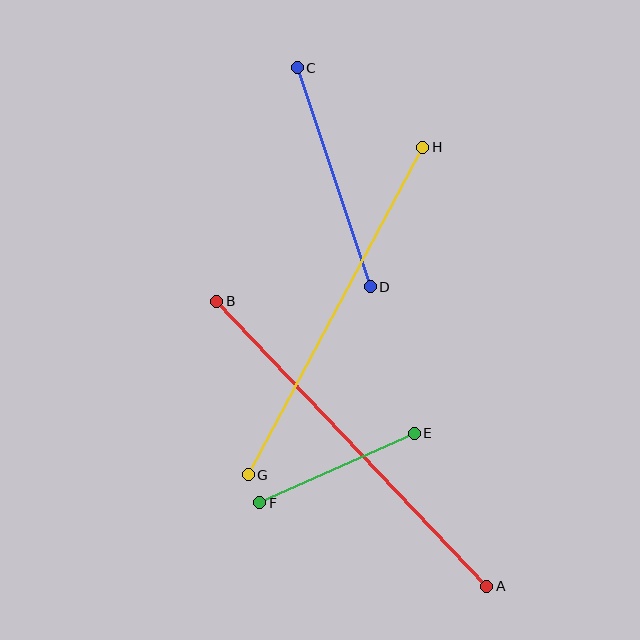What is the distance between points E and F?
The distance is approximately 170 pixels.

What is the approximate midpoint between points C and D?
The midpoint is at approximately (334, 177) pixels.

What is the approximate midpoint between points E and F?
The midpoint is at approximately (337, 468) pixels.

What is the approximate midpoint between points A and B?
The midpoint is at approximately (352, 444) pixels.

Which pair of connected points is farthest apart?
Points A and B are farthest apart.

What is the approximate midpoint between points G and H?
The midpoint is at approximately (335, 311) pixels.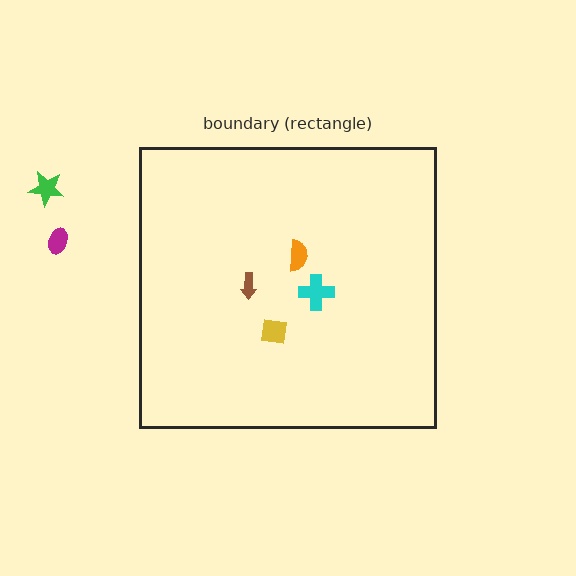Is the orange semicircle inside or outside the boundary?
Inside.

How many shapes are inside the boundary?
4 inside, 2 outside.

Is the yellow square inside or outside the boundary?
Inside.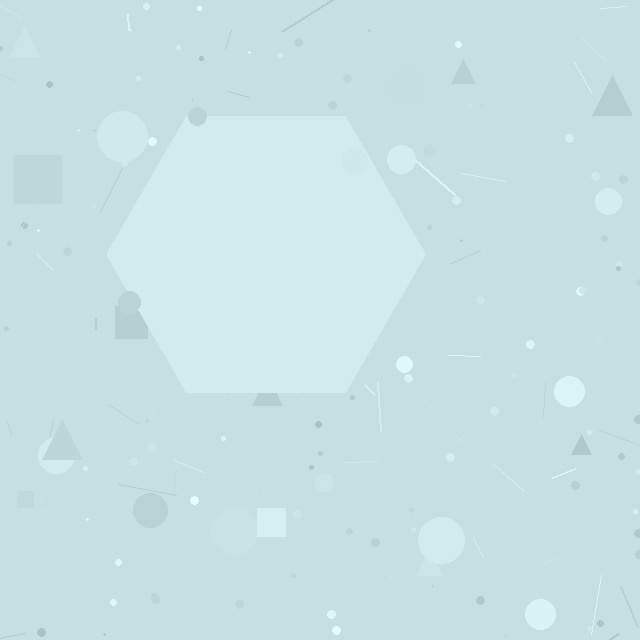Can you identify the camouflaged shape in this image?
The camouflaged shape is a hexagon.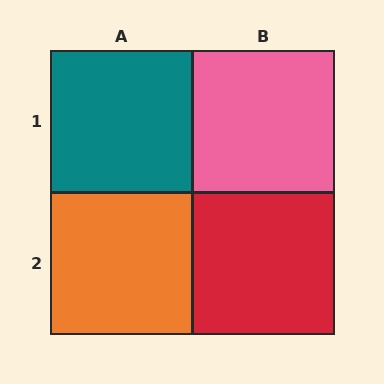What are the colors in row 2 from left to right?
Orange, red.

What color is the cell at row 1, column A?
Teal.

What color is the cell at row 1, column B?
Pink.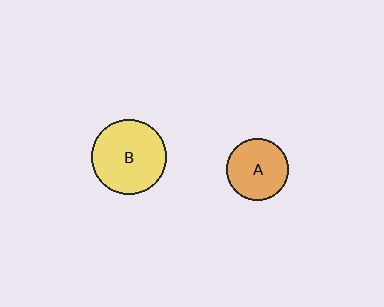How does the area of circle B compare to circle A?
Approximately 1.4 times.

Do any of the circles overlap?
No, none of the circles overlap.